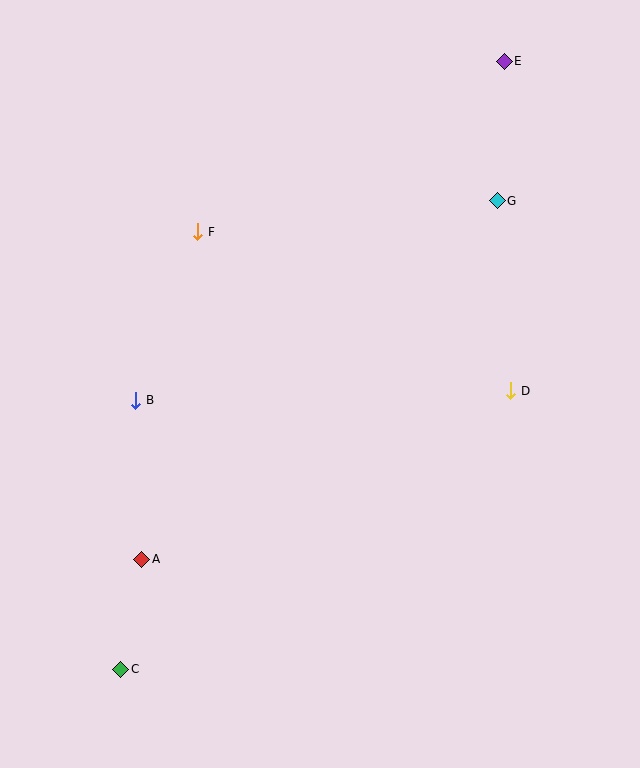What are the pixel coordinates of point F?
Point F is at (198, 232).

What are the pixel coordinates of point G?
Point G is at (497, 201).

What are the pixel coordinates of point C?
Point C is at (121, 669).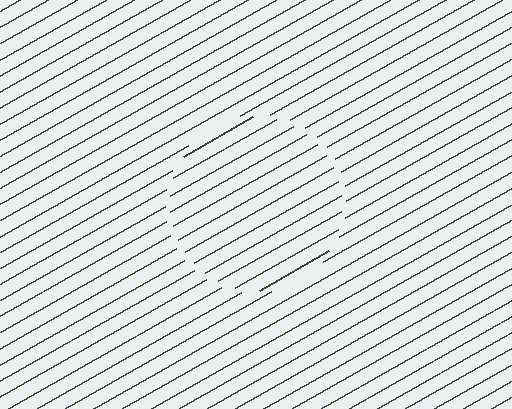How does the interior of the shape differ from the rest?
The interior of the shape contains the same grating, shifted by half a period — the contour is defined by the phase discontinuity where line-ends from the inner and outer gratings abut.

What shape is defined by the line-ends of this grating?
An illusory circle. The interior of the shape contains the same grating, shifted by half a period — the contour is defined by the phase discontinuity where line-ends from the inner and outer gratings abut.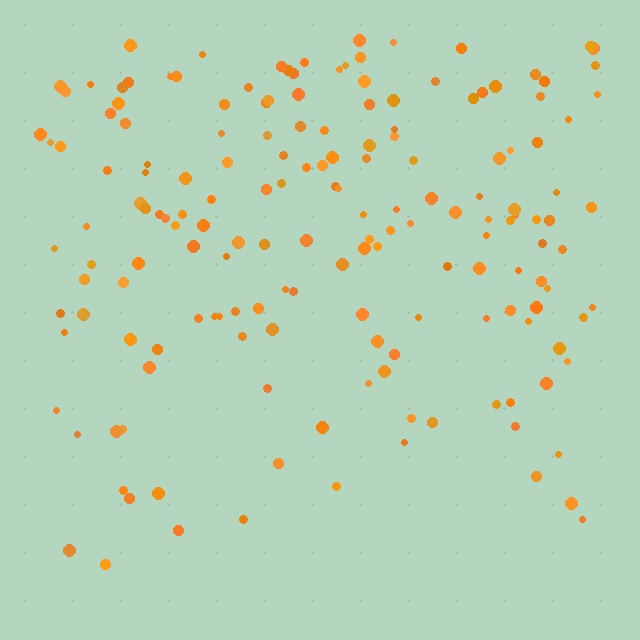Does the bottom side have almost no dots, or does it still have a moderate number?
Still a moderate number, just noticeably fewer than the top.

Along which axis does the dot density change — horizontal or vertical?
Vertical.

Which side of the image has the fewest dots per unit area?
The bottom.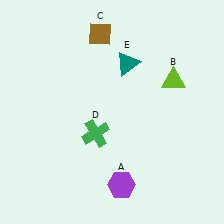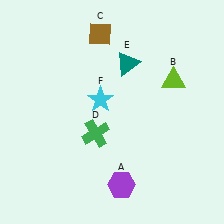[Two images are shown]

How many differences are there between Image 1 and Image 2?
There is 1 difference between the two images.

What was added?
A cyan star (F) was added in Image 2.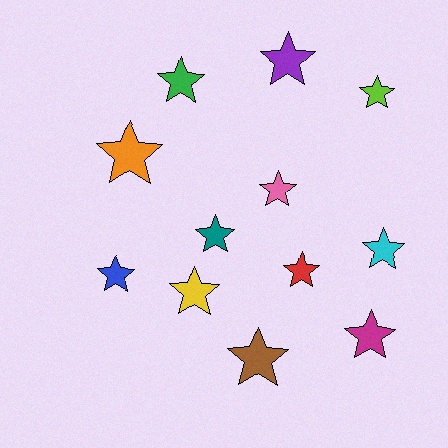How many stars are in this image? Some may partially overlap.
There are 12 stars.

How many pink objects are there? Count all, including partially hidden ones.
There is 1 pink object.